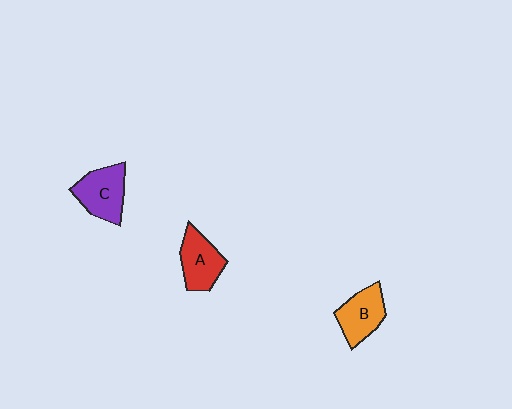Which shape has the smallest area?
Shape B (orange).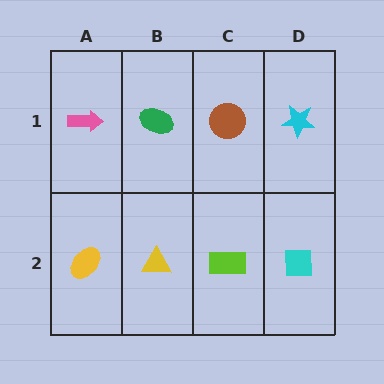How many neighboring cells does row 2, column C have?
3.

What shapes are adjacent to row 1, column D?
A cyan square (row 2, column D), a brown circle (row 1, column C).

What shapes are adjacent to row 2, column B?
A green ellipse (row 1, column B), a yellow ellipse (row 2, column A), a lime rectangle (row 2, column C).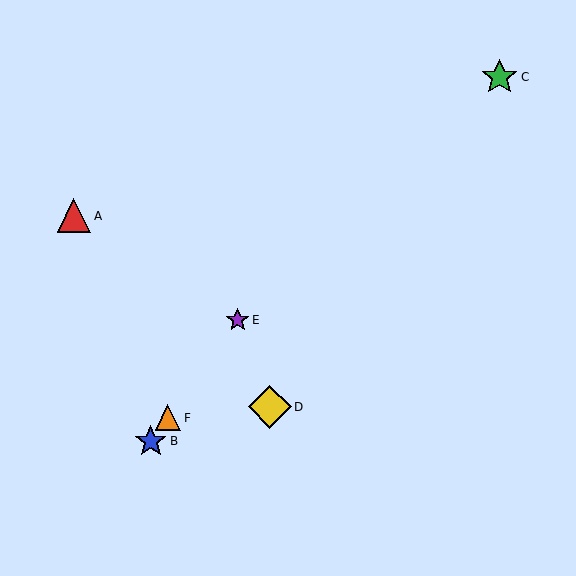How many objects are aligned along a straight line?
3 objects (B, E, F) are aligned along a straight line.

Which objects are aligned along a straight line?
Objects B, E, F are aligned along a straight line.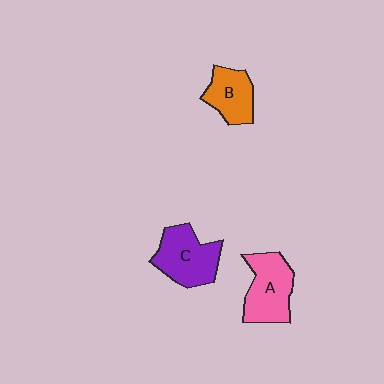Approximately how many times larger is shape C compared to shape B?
Approximately 1.4 times.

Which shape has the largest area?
Shape C (purple).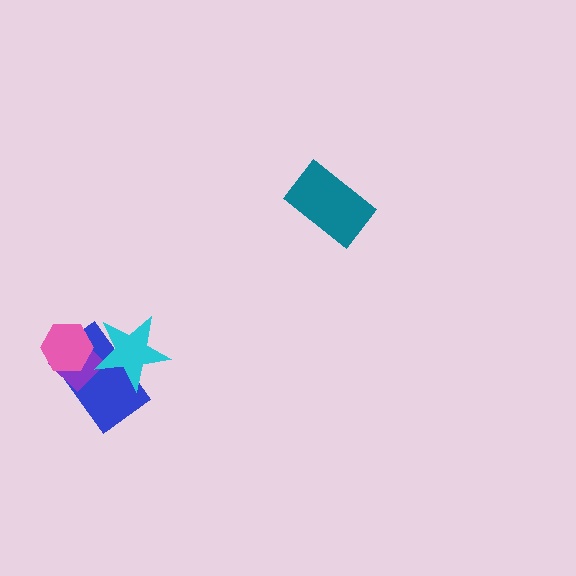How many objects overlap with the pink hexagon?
2 objects overlap with the pink hexagon.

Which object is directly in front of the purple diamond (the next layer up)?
The cyan star is directly in front of the purple diamond.